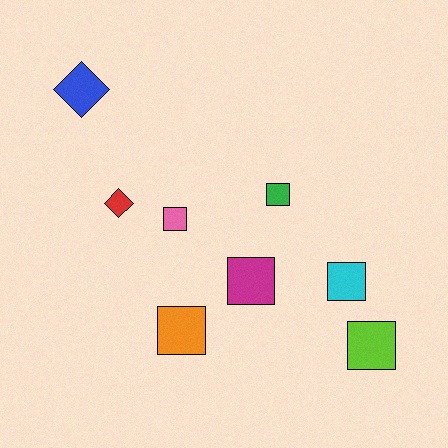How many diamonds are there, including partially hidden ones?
There are 2 diamonds.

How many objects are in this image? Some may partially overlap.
There are 8 objects.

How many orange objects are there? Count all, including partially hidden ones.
There is 1 orange object.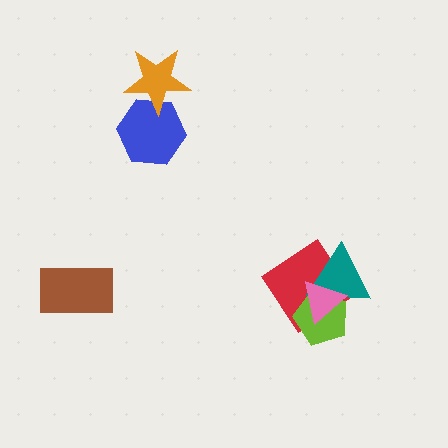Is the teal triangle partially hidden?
Yes, it is partially covered by another shape.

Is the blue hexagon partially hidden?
Yes, it is partially covered by another shape.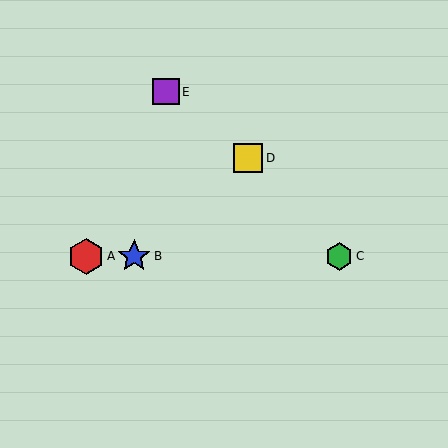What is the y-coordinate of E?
Object E is at y≈92.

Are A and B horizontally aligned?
Yes, both are at y≈256.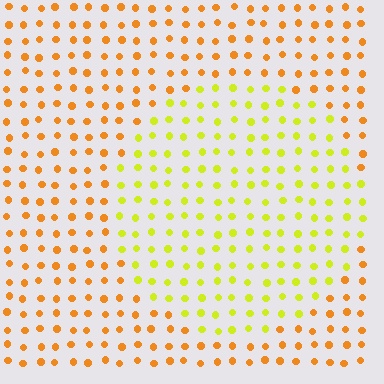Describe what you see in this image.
The image is filled with small orange elements in a uniform arrangement. A circle-shaped region is visible where the elements are tinted to a slightly different hue, forming a subtle color boundary.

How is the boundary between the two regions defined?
The boundary is defined purely by a slight shift in hue (about 38 degrees). Spacing, size, and orientation are identical on both sides.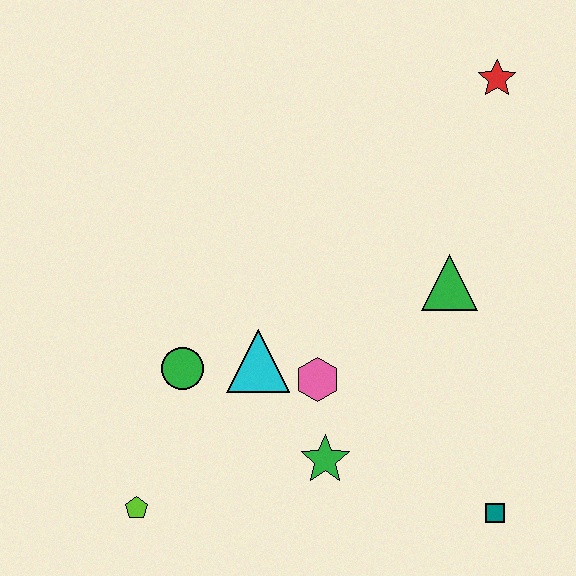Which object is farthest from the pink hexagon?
The red star is farthest from the pink hexagon.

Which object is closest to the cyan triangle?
The pink hexagon is closest to the cyan triangle.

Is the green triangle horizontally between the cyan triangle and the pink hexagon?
No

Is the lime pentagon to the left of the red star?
Yes